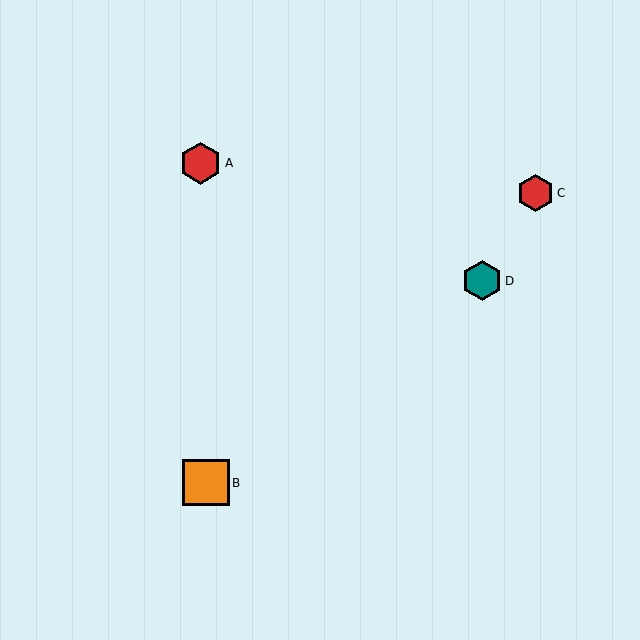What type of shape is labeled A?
Shape A is a red hexagon.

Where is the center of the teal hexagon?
The center of the teal hexagon is at (482, 281).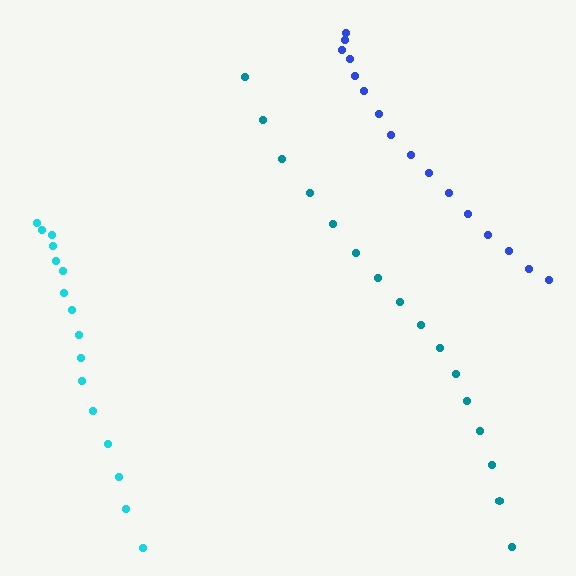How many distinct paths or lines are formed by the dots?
There are 3 distinct paths.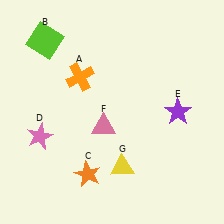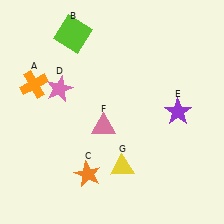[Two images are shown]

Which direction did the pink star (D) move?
The pink star (D) moved up.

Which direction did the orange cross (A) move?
The orange cross (A) moved left.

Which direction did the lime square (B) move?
The lime square (B) moved right.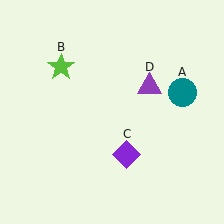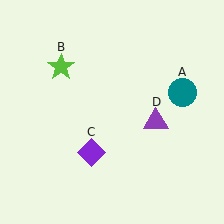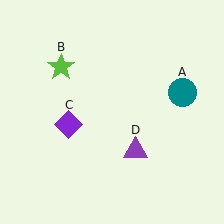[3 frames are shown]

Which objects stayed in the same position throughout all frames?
Teal circle (object A) and lime star (object B) remained stationary.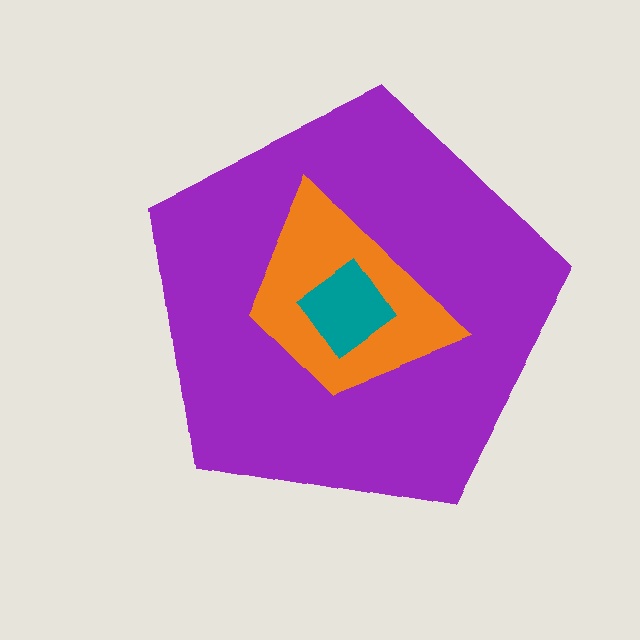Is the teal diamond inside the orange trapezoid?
Yes.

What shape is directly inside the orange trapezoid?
The teal diamond.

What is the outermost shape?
The purple pentagon.